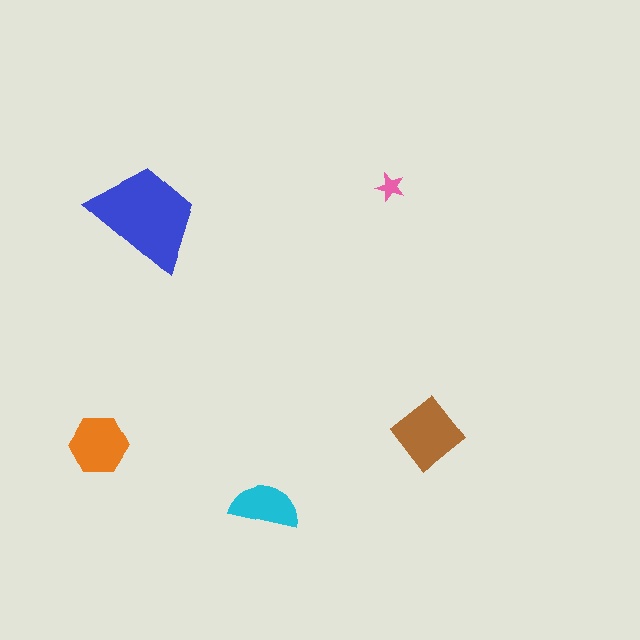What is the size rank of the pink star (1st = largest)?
5th.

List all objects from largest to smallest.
The blue trapezoid, the brown diamond, the orange hexagon, the cyan semicircle, the pink star.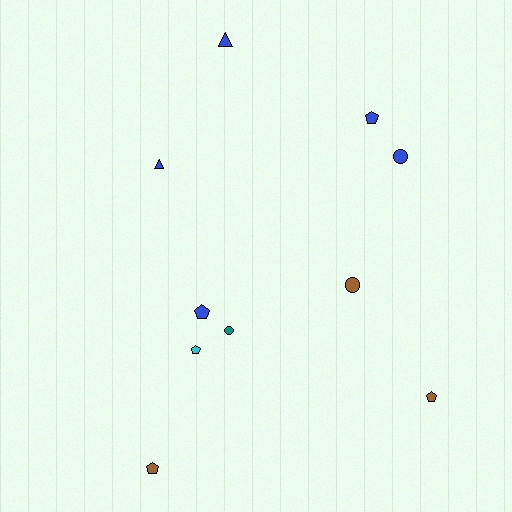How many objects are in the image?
There are 10 objects.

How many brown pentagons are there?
There are 2 brown pentagons.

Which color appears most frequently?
Blue, with 5 objects.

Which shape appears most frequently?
Pentagon, with 5 objects.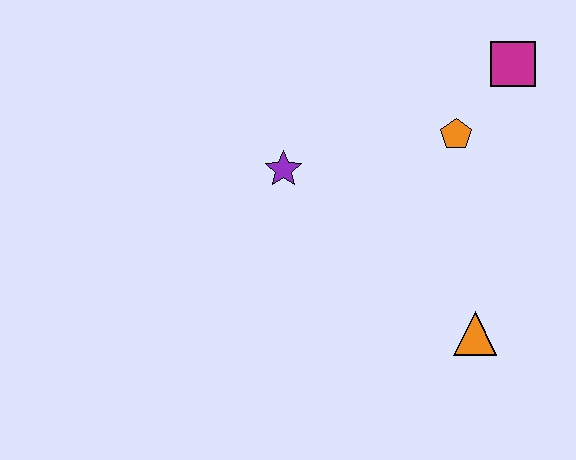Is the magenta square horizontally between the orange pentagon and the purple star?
No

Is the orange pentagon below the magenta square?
Yes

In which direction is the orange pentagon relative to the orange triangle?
The orange pentagon is above the orange triangle.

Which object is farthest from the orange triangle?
The magenta square is farthest from the orange triangle.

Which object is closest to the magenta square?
The orange pentagon is closest to the magenta square.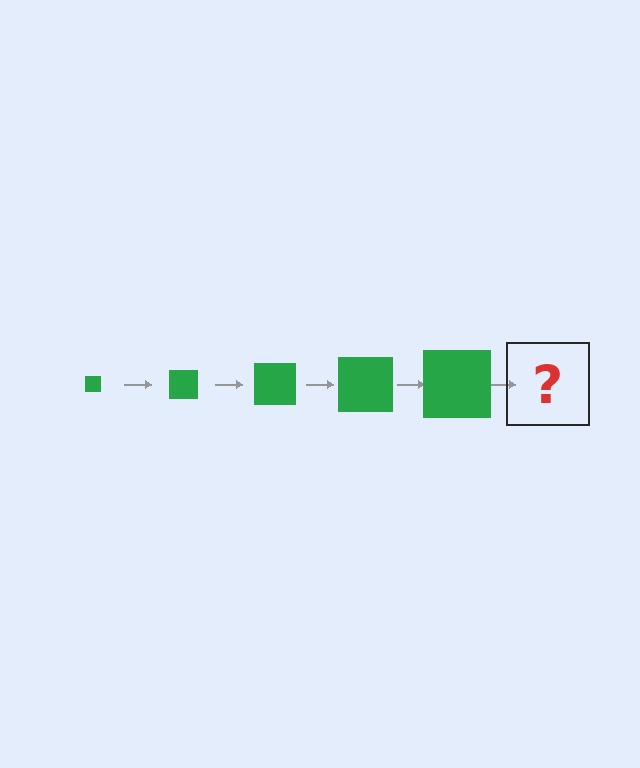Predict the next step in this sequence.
The next step is a green square, larger than the previous one.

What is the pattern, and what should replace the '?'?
The pattern is that the square gets progressively larger each step. The '?' should be a green square, larger than the previous one.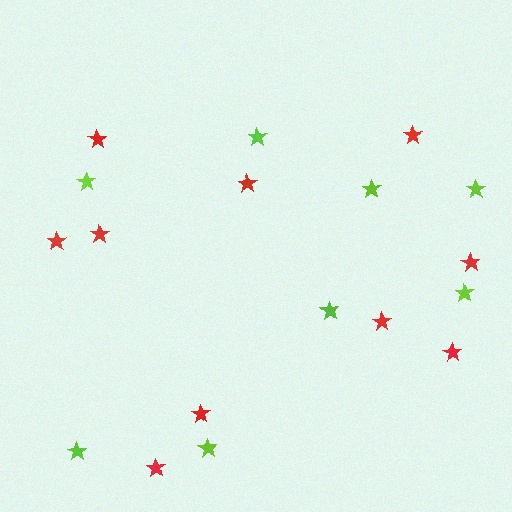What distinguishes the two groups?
There are 2 groups: one group of lime stars (8) and one group of red stars (10).